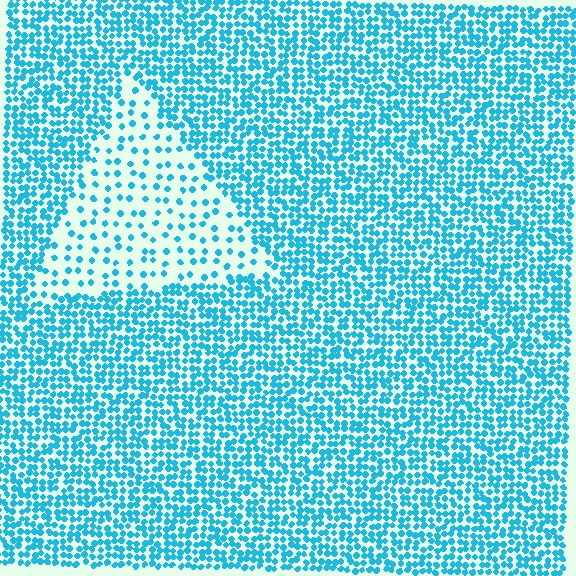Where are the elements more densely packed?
The elements are more densely packed outside the triangle boundary.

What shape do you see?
I see a triangle.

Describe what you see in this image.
The image contains small cyan elements arranged at two different densities. A triangle-shaped region is visible where the elements are less densely packed than the surrounding area.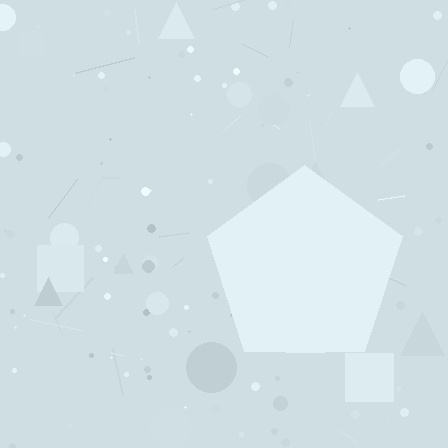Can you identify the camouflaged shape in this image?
The camouflaged shape is a pentagon.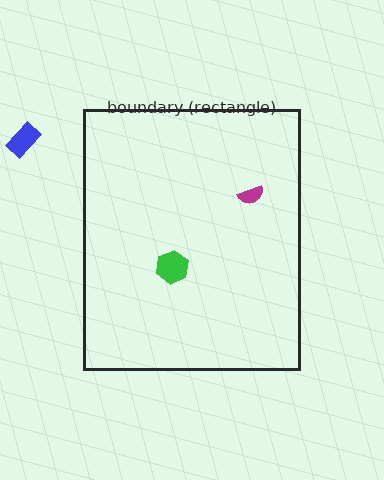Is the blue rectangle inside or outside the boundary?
Outside.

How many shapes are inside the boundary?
2 inside, 1 outside.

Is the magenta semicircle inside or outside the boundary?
Inside.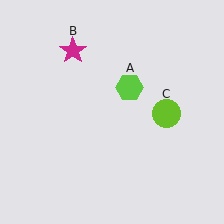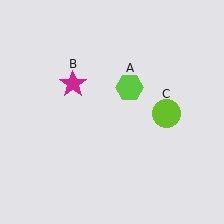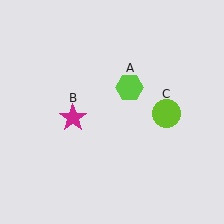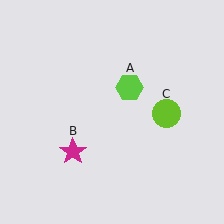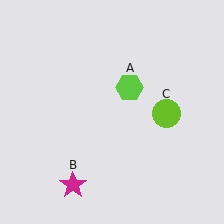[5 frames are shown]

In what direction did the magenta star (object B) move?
The magenta star (object B) moved down.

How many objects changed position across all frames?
1 object changed position: magenta star (object B).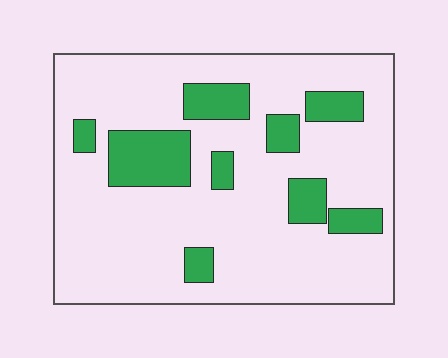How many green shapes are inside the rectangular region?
9.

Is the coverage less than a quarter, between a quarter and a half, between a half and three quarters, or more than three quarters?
Less than a quarter.